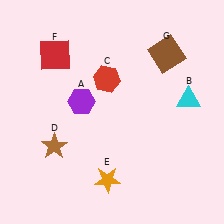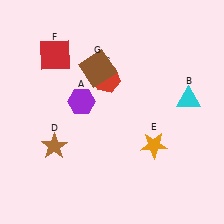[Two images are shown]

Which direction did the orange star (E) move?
The orange star (E) moved right.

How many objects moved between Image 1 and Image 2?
2 objects moved between the two images.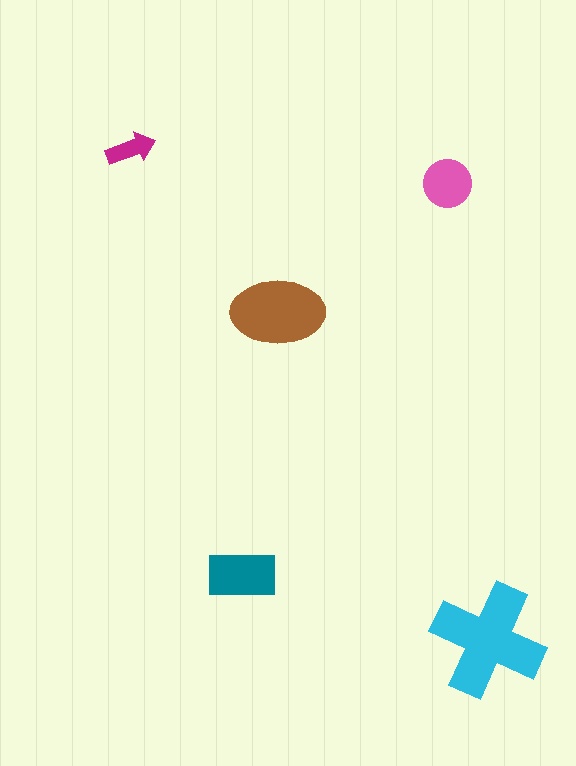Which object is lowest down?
The cyan cross is bottommost.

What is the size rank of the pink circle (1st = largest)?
4th.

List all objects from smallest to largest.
The magenta arrow, the pink circle, the teal rectangle, the brown ellipse, the cyan cross.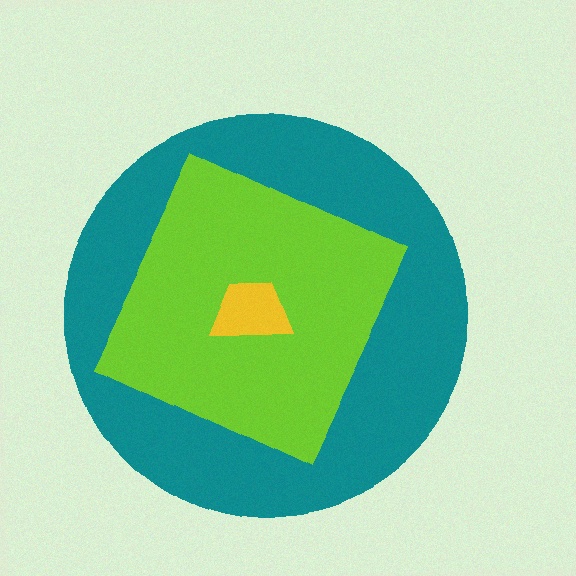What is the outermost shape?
The teal circle.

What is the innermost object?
The yellow trapezoid.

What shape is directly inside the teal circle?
The lime diamond.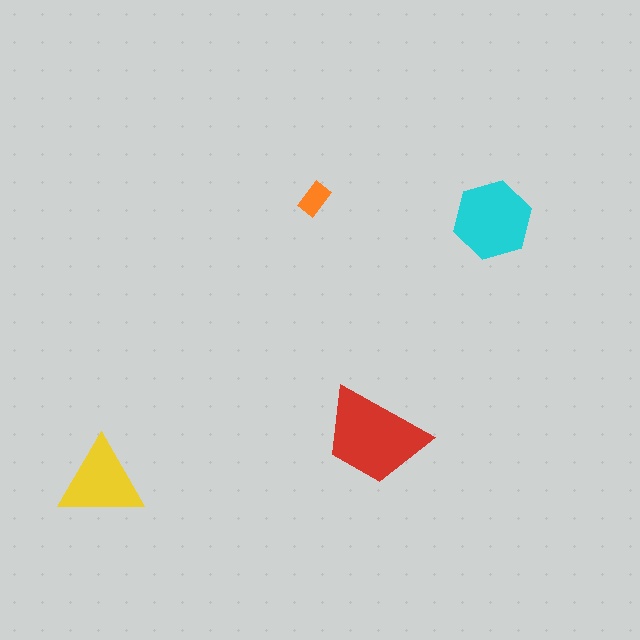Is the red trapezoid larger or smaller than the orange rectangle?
Larger.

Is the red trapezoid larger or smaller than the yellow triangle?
Larger.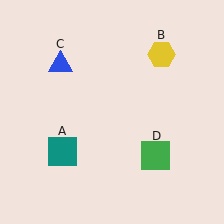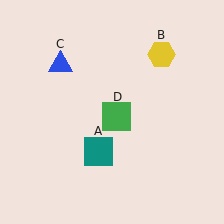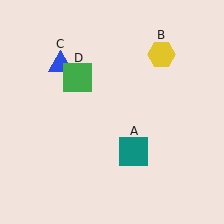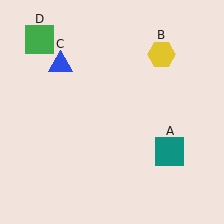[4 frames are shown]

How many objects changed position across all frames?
2 objects changed position: teal square (object A), green square (object D).